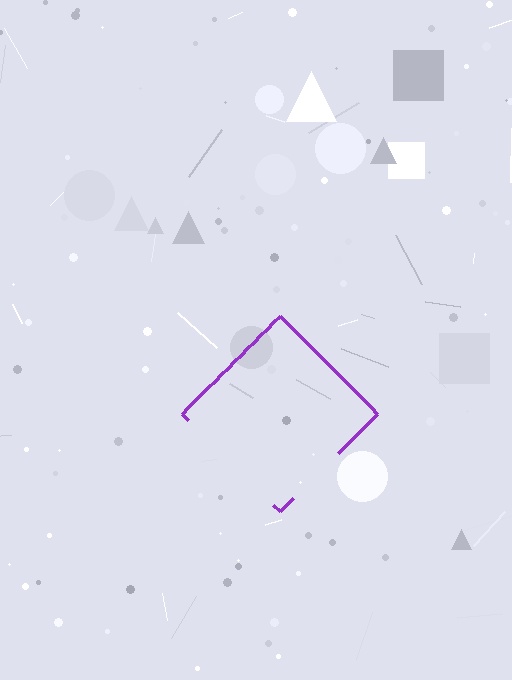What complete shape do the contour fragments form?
The contour fragments form a diamond.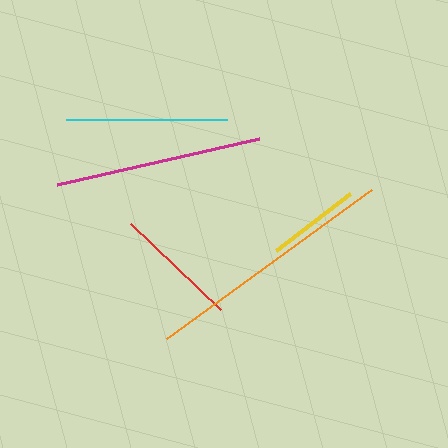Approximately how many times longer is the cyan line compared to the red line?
The cyan line is approximately 1.3 times the length of the red line.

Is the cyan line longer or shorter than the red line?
The cyan line is longer than the red line.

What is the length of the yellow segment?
The yellow segment is approximately 93 pixels long.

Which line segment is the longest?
The orange line is the longest at approximately 253 pixels.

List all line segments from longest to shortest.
From longest to shortest: orange, magenta, cyan, red, yellow.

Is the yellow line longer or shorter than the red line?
The red line is longer than the yellow line.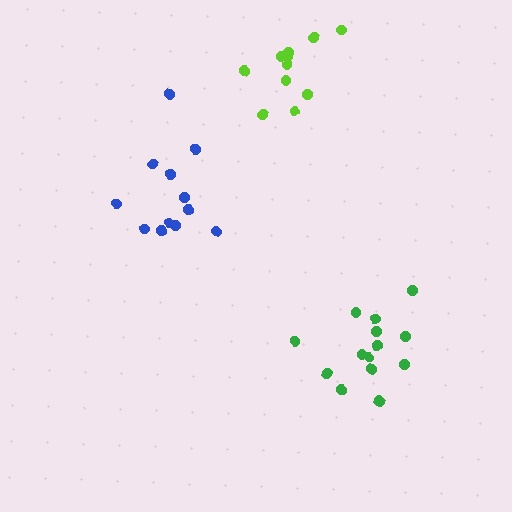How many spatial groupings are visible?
There are 3 spatial groupings.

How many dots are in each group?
Group 1: 15 dots, Group 2: 12 dots, Group 3: 11 dots (38 total).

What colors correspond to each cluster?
The clusters are colored: green, blue, lime.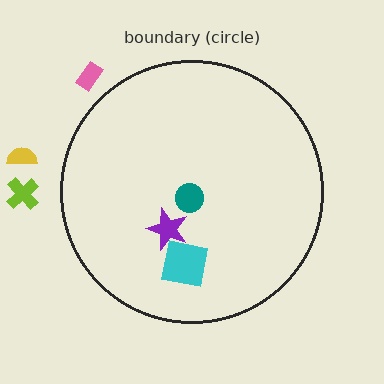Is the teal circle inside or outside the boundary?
Inside.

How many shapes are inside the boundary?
3 inside, 3 outside.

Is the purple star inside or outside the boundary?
Inside.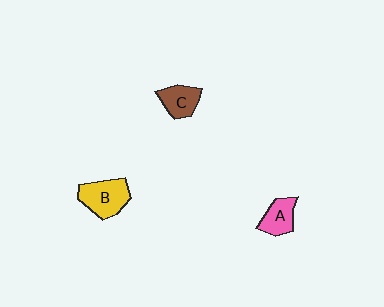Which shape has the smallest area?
Shape A (pink).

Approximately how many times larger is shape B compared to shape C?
Approximately 1.4 times.